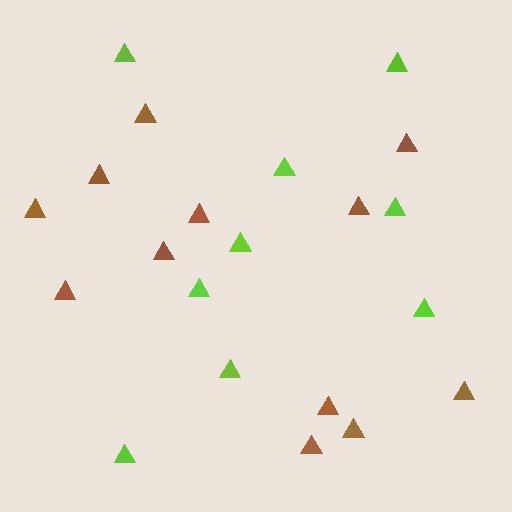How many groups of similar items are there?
There are 2 groups: one group of brown triangles (12) and one group of lime triangles (9).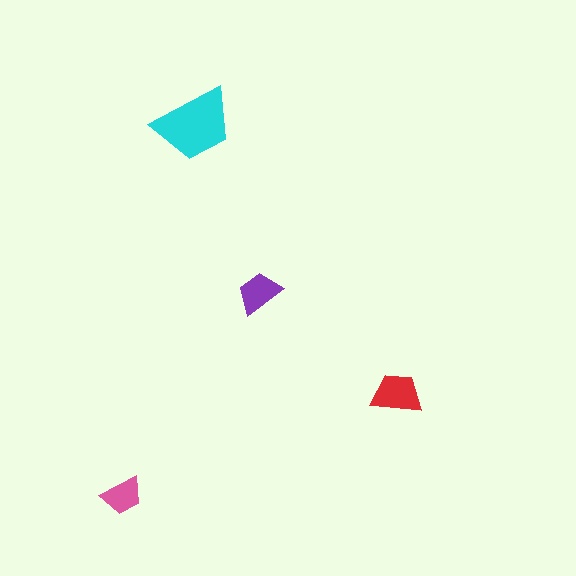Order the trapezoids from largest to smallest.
the cyan one, the red one, the purple one, the pink one.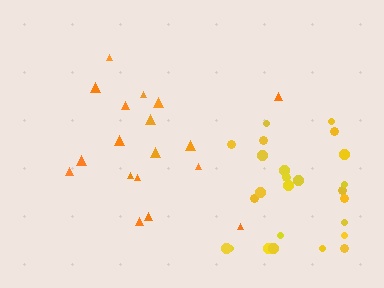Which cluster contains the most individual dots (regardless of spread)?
Yellow (25).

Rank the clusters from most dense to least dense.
yellow, orange.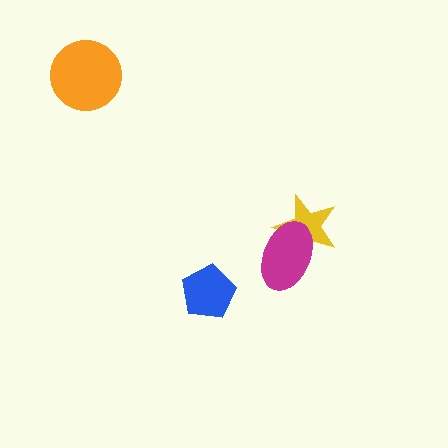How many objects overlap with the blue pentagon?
0 objects overlap with the blue pentagon.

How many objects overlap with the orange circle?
0 objects overlap with the orange circle.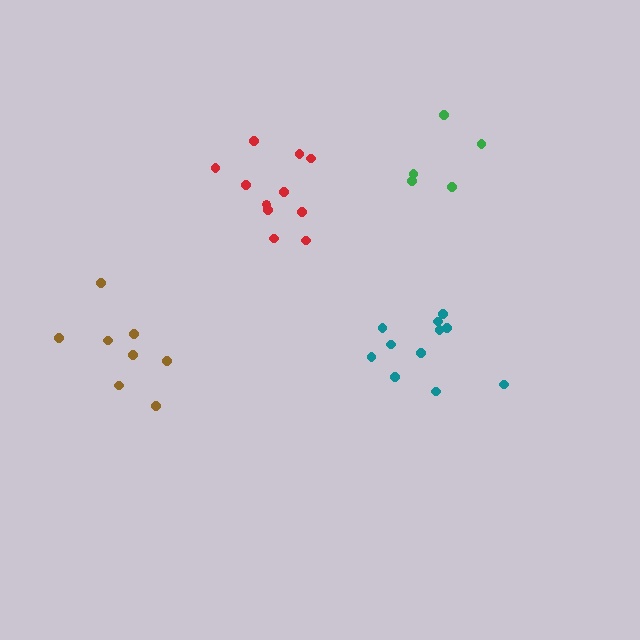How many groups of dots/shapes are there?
There are 4 groups.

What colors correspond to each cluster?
The clusters are colored: red, brown, green, teal.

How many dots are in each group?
Group 1: 11 dots, Group 2: 8 dots, Group 3: 5 dots, Group 4: 11 dots (35 total).